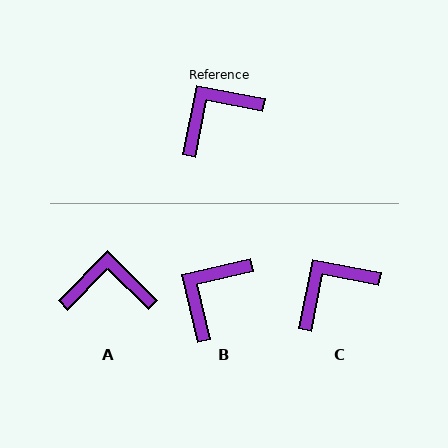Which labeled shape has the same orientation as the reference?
C.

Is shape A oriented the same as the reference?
No, it is off by about 34 degrees.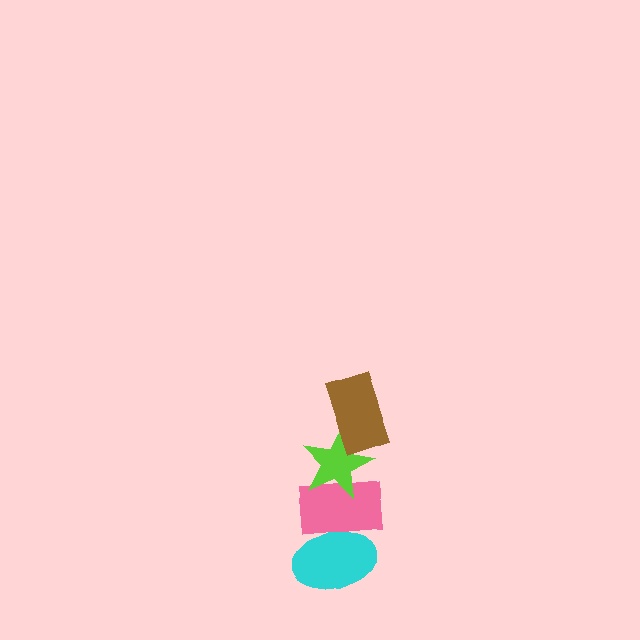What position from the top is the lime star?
The lime star is 2nd from the top.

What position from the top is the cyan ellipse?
The cyan ellipse is 4th from the top.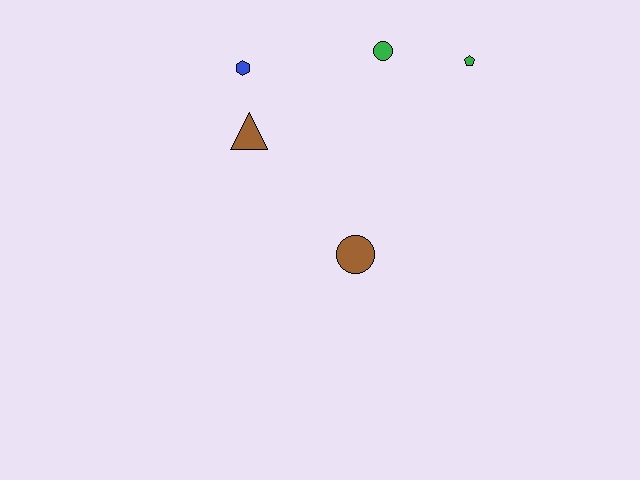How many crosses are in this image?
There are no crosses.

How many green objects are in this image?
There are 2 green objects.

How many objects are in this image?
There are 5 objects.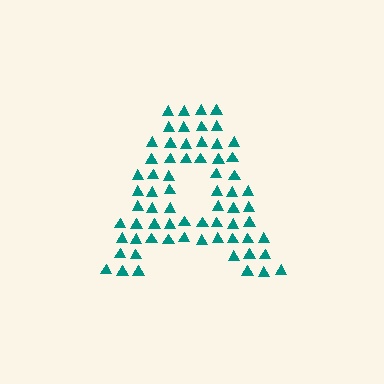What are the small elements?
The small elements are triangles.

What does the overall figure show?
The overall figure shows the letter A.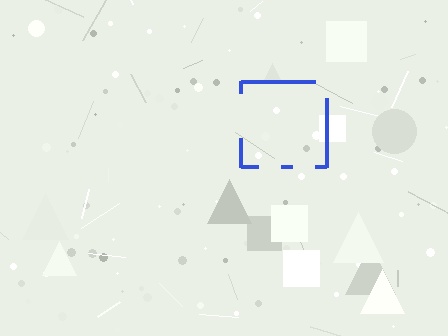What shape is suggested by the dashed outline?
The dashed outline suggests a square.